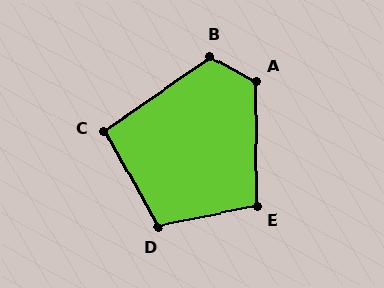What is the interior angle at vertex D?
Approximately 108 degrees (obtuse).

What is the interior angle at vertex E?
Approximately 102 degrees (obtuse).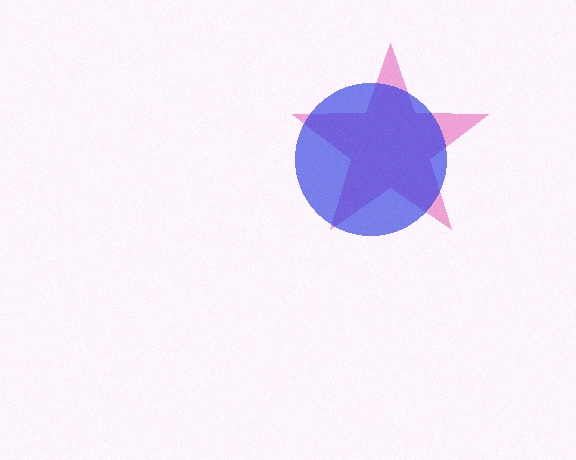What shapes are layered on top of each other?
The layered shapes are: a pink star, a blue circle.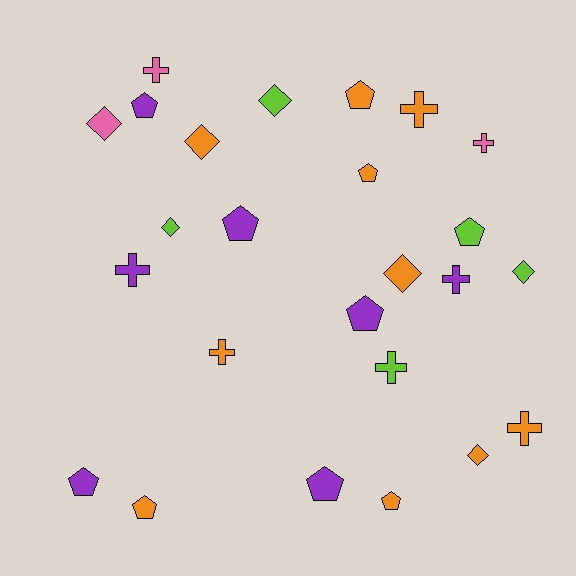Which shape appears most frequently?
Pentagon, with 10 objects.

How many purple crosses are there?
There are 2 purple crosses.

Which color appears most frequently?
Orange, with 10 objects.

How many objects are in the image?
There are 25 objects.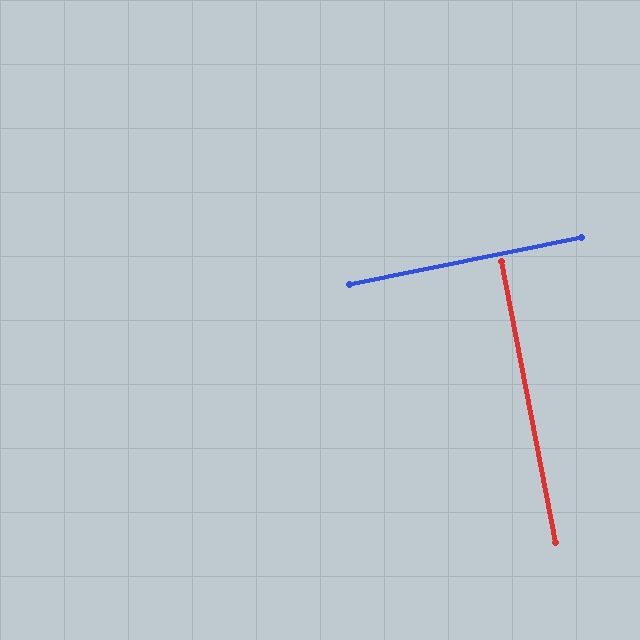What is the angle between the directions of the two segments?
Approximately 89 degrees.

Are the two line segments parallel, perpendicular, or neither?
Perpendicular — they meet at approximately 89°.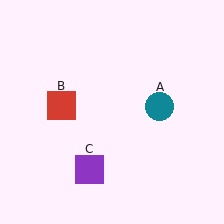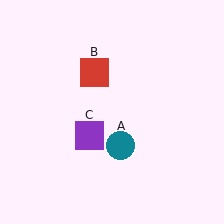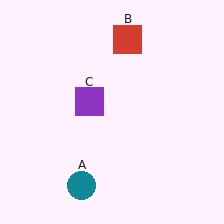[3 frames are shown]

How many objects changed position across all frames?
3 objects changed position: teal circle (object A), red square (object B), purple square (object C).